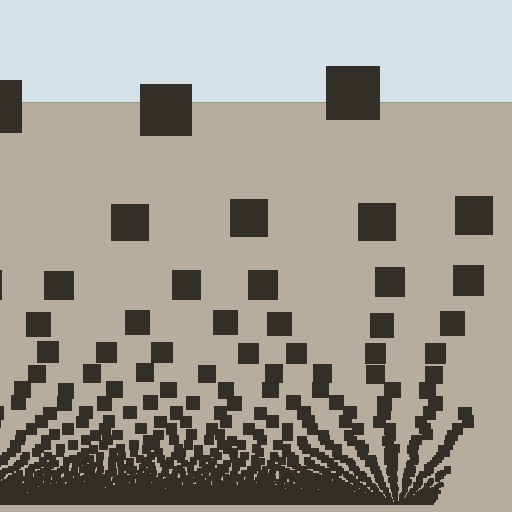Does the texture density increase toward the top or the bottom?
Density increases toward the bottom.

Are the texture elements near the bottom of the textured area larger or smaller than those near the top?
Smaller. The gradient is inverted — elements near the bottom are smaller and denser.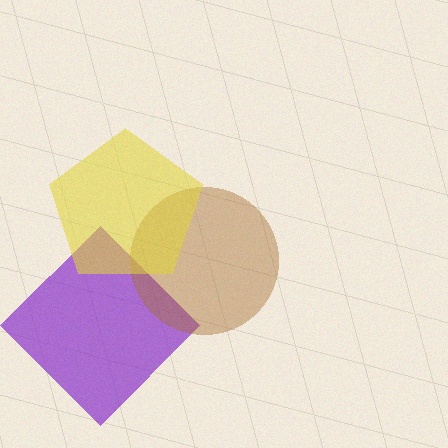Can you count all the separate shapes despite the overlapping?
Yes, there are 3 separate shapes.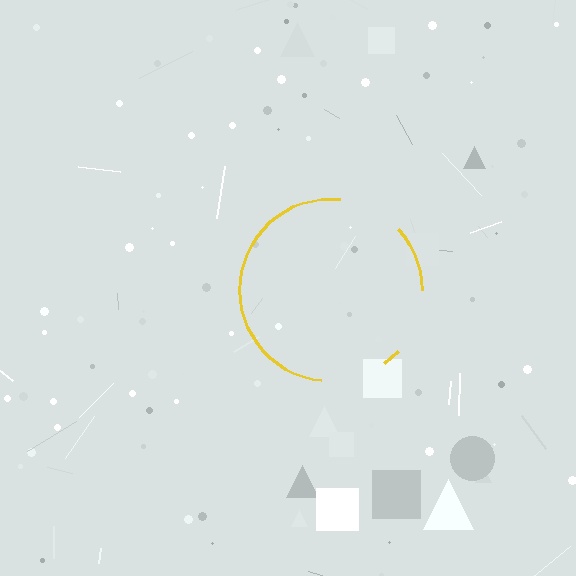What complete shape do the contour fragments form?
The contour fragments form a circle.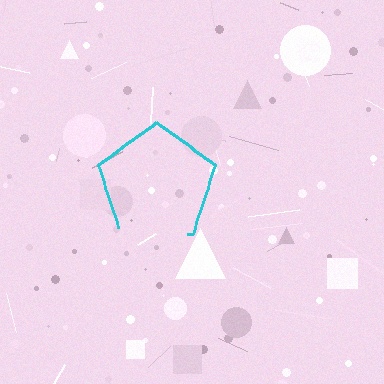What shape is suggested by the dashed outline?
The dashed outline suggests a pentagon.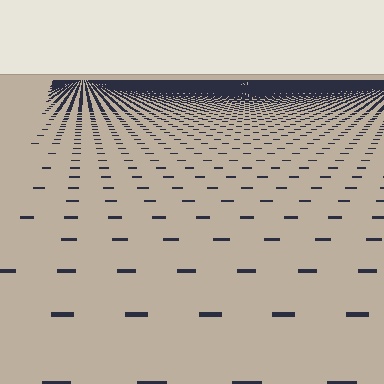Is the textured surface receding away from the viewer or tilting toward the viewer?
The surface is receding away from the viewer. Texture elements get smaller and denser toward the top.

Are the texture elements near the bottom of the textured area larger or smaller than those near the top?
Larger. Near the bottom, elements are closer to the viewer and appear at a bigger on-screen size.